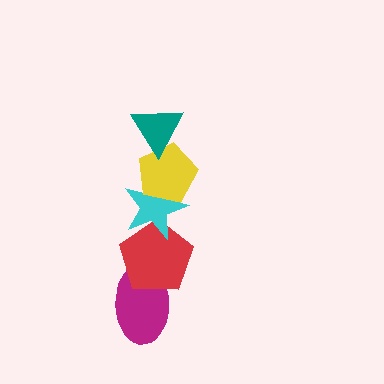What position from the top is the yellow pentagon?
The yellow pentagon is 2nd from the top.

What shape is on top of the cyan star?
The yellow pentagon is on top of the cyan star.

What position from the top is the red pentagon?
The red pentagon is 4th from the top.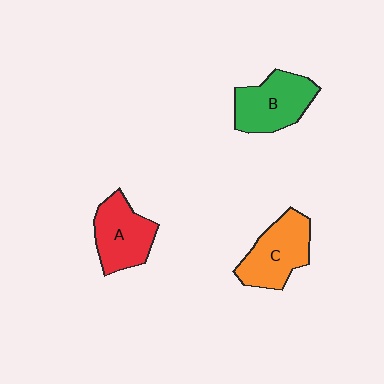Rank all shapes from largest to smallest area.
From largest to smallest: B (green), C (orange), A (red).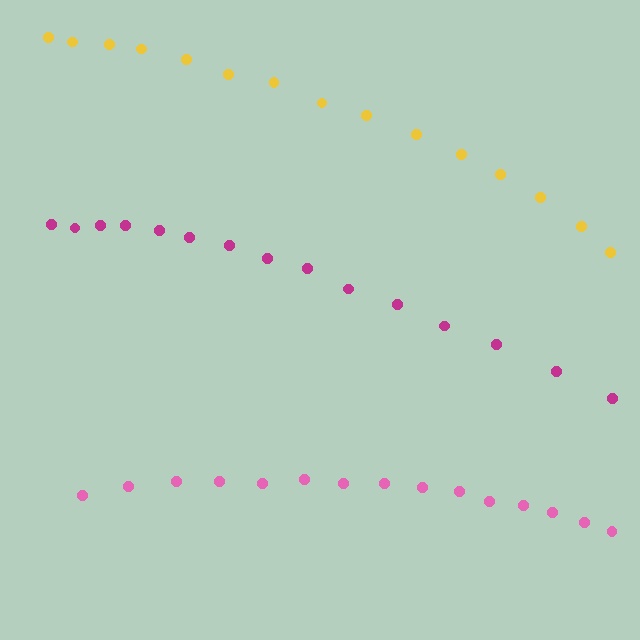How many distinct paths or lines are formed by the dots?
There are 3 distinct paths.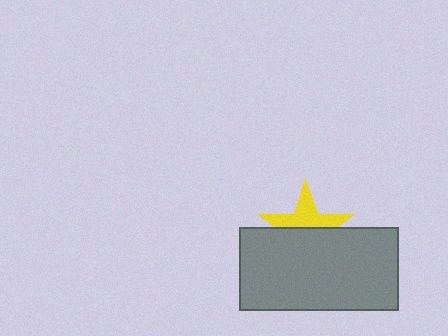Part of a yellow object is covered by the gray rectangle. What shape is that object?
It is a star.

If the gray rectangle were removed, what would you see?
You would see the complete yellow star.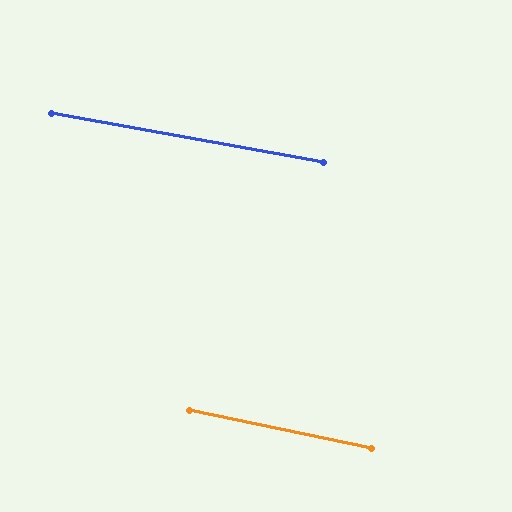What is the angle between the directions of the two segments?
Approximately 2 degrees.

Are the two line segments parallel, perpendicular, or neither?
Parallel — their directions differ by only 1.9°.